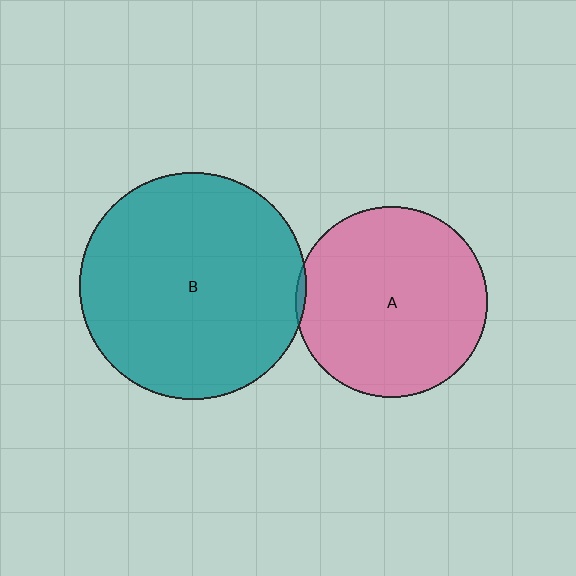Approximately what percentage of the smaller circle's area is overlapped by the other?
Approximately 5%.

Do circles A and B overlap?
Yes.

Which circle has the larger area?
Circle B (teal).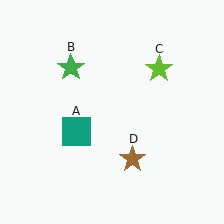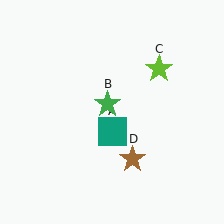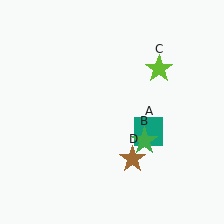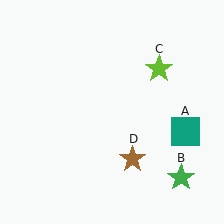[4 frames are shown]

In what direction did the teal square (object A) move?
The teal square (object A) moved right.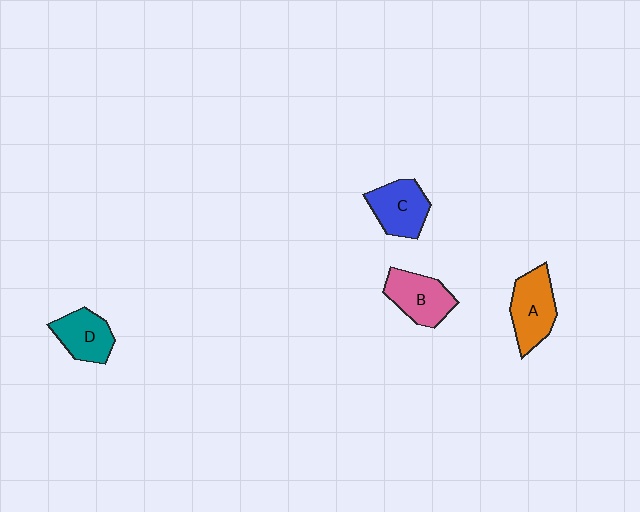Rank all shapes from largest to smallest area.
From largest to smallest: A (orange), B (pink), C (blue), D (teal).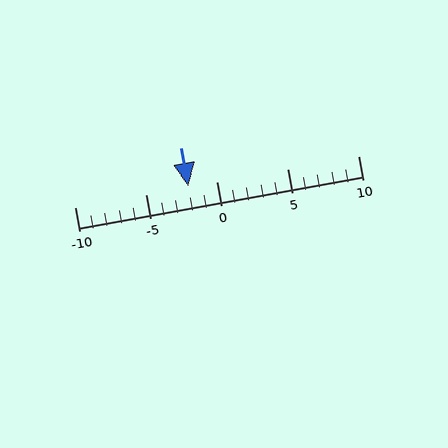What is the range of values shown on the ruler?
The ruler shows values from -10 to 10.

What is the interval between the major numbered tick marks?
The major tick marks are spaced 5 units apart.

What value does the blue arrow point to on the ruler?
The blue arrow points to approximately -2.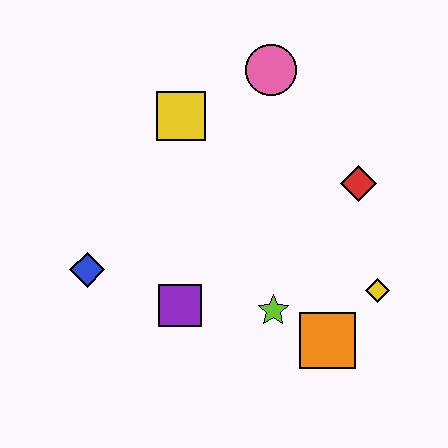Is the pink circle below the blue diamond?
No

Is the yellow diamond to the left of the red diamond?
No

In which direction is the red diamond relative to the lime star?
The red diamond is above the lime star.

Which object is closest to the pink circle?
The yellow square is closest to the pink circle.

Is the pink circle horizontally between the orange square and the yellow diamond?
No